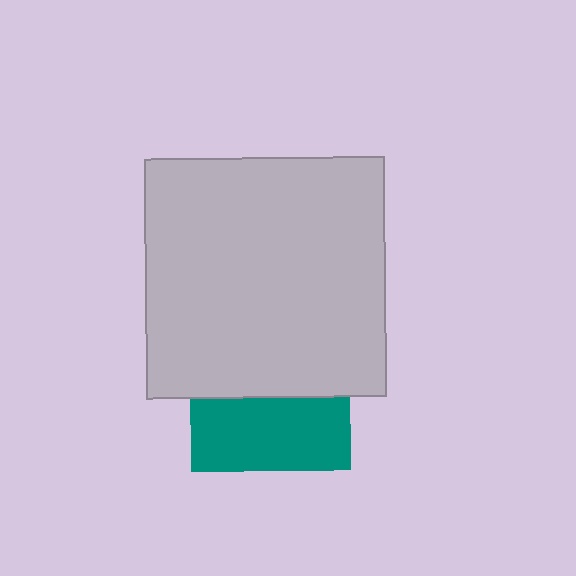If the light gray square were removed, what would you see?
You would see the complete teal square.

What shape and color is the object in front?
The object in front is a light gray square.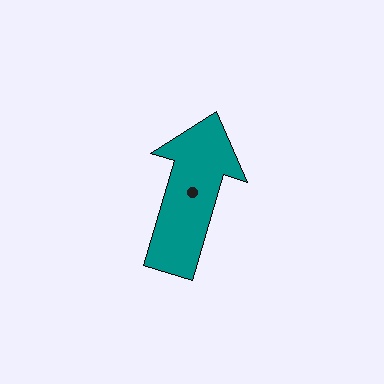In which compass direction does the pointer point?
North.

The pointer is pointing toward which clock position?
Roughly 1 o'clock.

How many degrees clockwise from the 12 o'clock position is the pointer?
Approximately 17 degrees.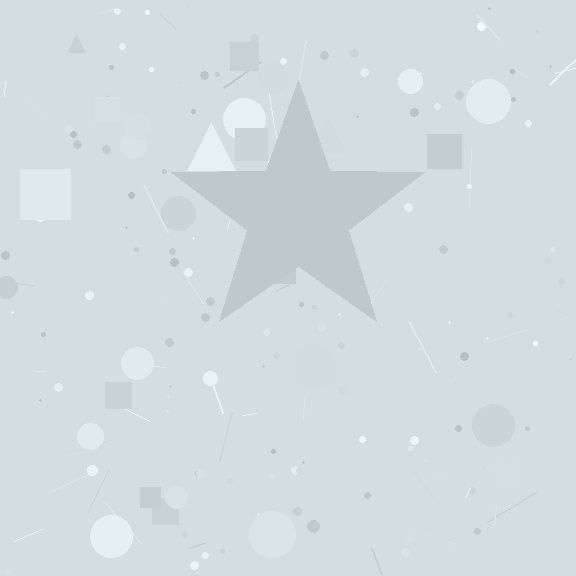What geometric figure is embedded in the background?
A star is embedded in the background.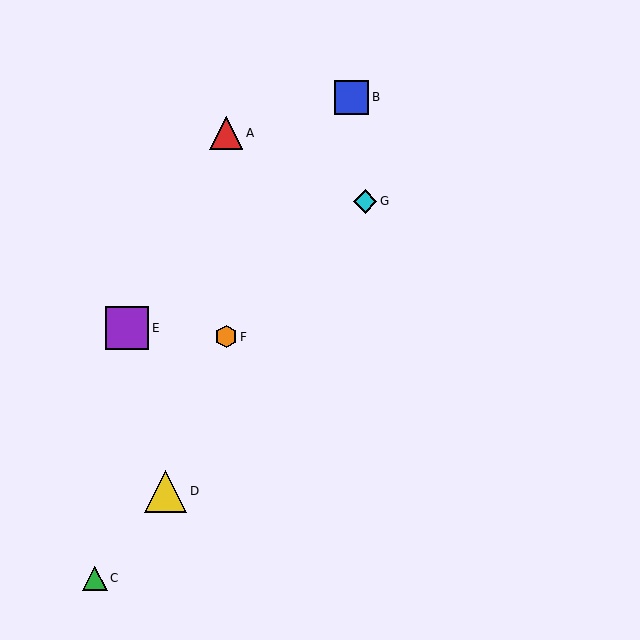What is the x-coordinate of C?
Object C is at x≈95.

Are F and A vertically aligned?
Yes, both are at x≈226.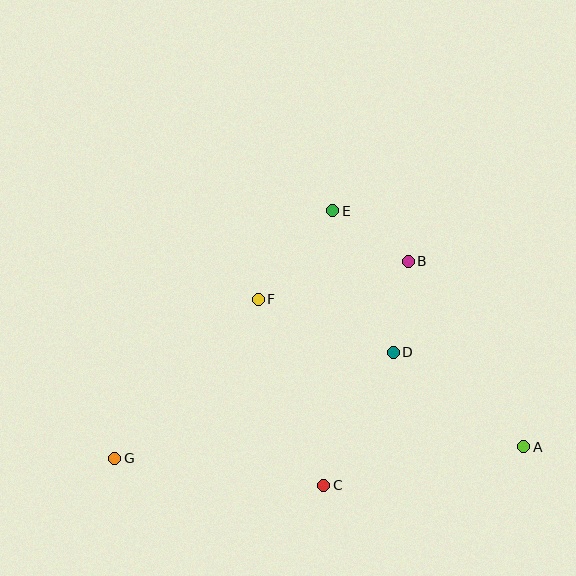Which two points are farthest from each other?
Points A and G are farthest from each other.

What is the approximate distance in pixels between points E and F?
The distance between E and F is approximately 116 pixels.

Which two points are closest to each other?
Points B and E are closest to each other.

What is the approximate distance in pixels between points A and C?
The distance between A and C is approximately 204 pixels.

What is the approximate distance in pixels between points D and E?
The distance between D and E is approximately 154 pixels.